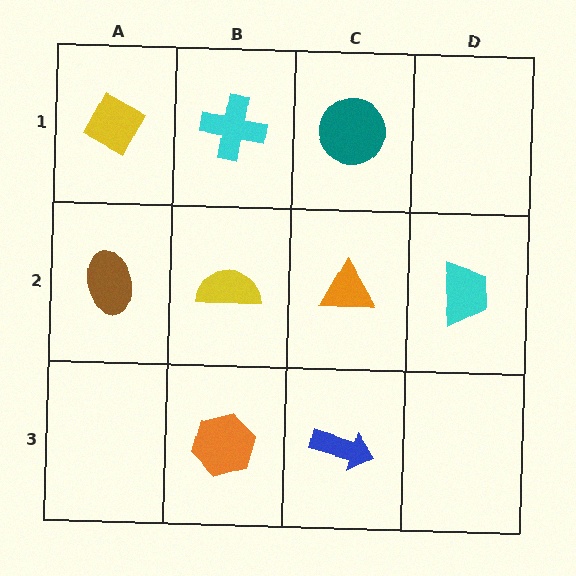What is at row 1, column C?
A teal circle.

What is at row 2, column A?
A brown ellipse.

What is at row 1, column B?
A cyan cross.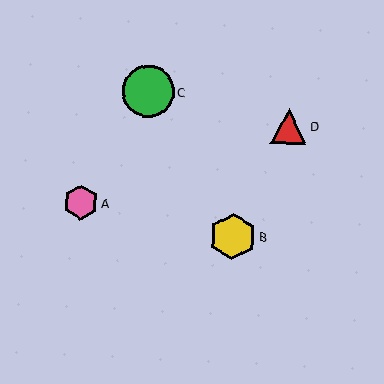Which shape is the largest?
The green circle (labeled C) is the largest.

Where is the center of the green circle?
The center of the green circle is at (148, 92).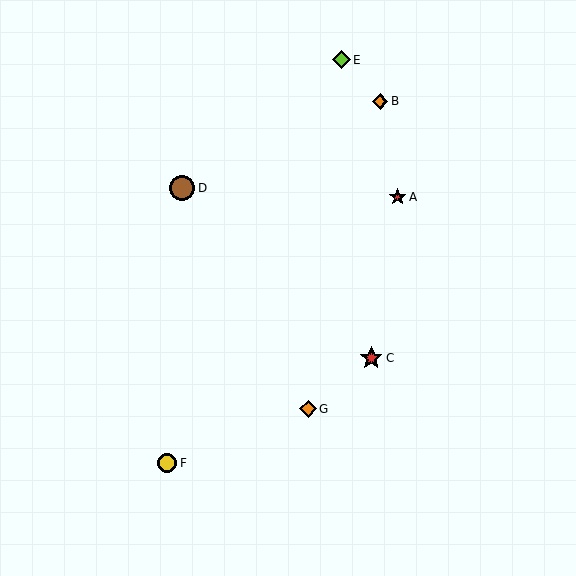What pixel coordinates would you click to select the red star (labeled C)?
Click at (371, 358) to select the red star C.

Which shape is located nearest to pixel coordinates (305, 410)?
The orange diamond (labeled G) at (308, 409) is nearest to that location.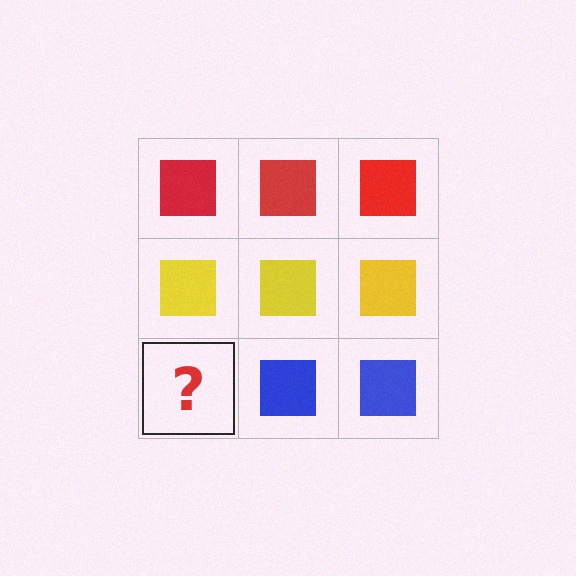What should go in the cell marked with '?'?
The missing cell should contain a blue square.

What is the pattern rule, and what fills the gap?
The rule is that each row has a consistent color. The gap should be filled with a blue square.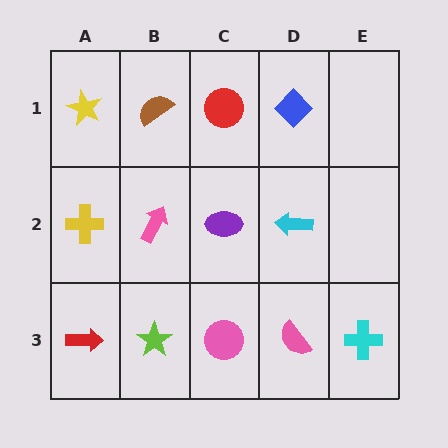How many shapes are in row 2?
4 shapes.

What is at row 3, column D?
A pink semicircle.